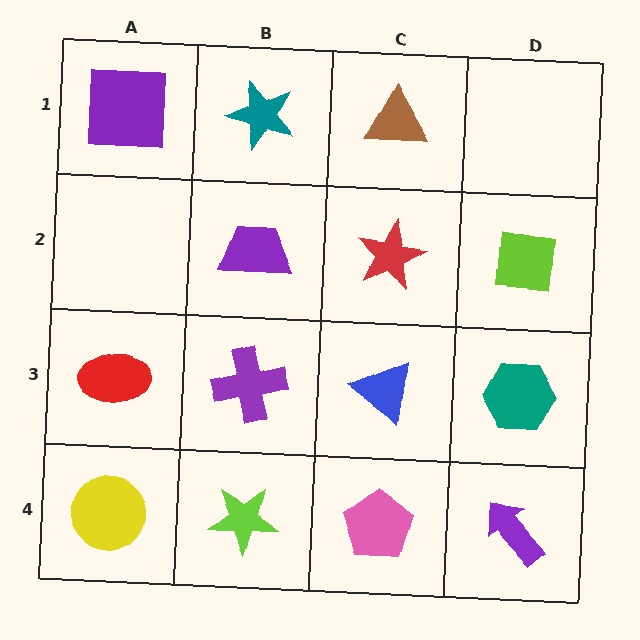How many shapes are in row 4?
4 shapes.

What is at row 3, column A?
A red ellipse.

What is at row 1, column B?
A teal star.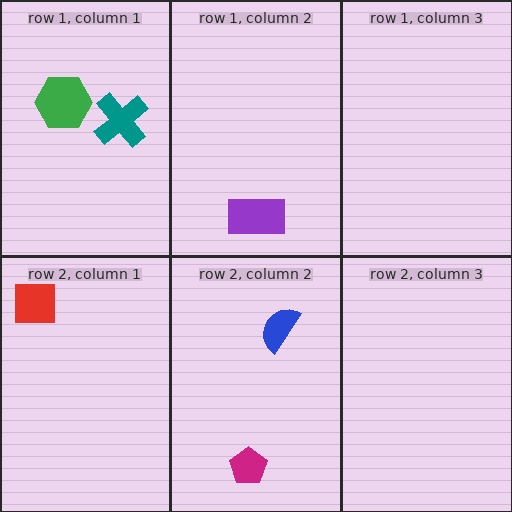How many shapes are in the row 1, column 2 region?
1.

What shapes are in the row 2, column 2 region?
The magenta pentagon, the blue semicircle.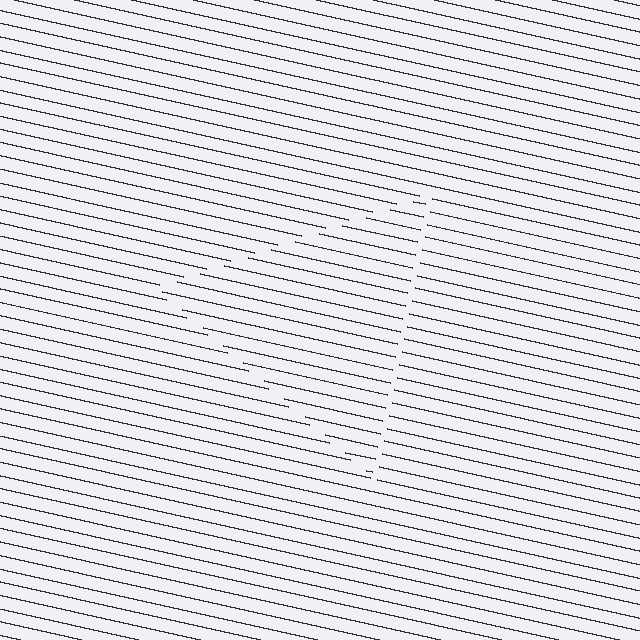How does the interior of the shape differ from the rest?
The interior of the shape contains the same grating, shifted by half a period — the contour is defined by the phase discontinuity where line-ends from the inner and outer gratings abut.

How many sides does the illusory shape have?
3 sides — the line-ends trace a triangle.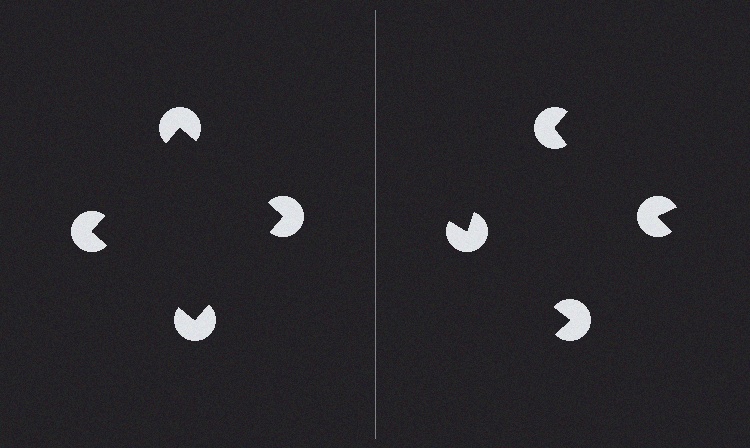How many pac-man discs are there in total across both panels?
8 — 4 on each side.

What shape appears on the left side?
An illusory square.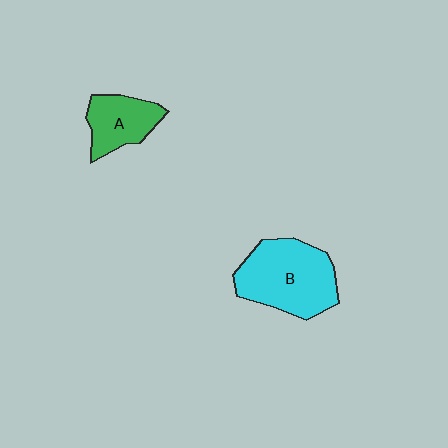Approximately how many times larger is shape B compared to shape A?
Approximately 1.8 times.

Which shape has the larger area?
Shape B (cyan).